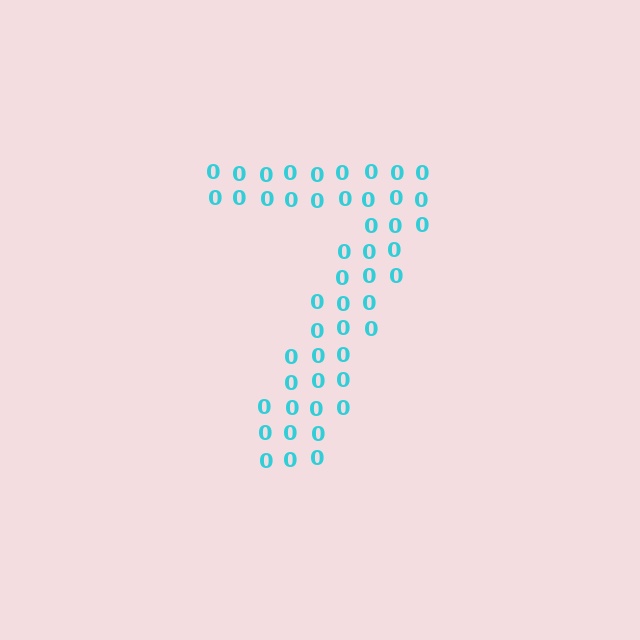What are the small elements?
The small elements are digit 0's.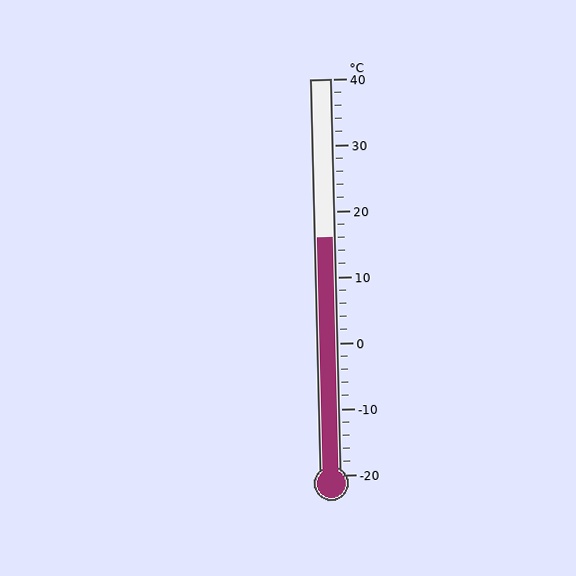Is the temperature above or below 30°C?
The temperature is below 30°C.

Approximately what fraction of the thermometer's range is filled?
The thermometer is filled to approximately 60% of its range.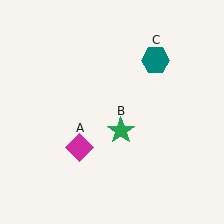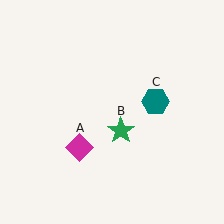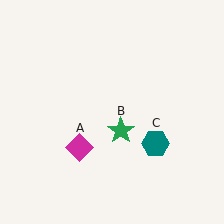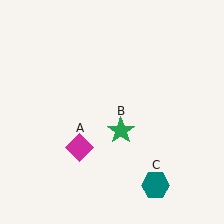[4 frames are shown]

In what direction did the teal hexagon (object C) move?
The teal hexagon (object C) moved down.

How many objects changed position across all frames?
1 object changed position: teal hexagon (object C).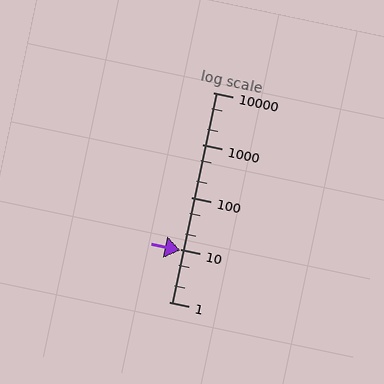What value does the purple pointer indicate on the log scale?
The pointer indicates approximately 9.7.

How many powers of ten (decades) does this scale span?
The scale spans 4 decades, from 1 to 10000.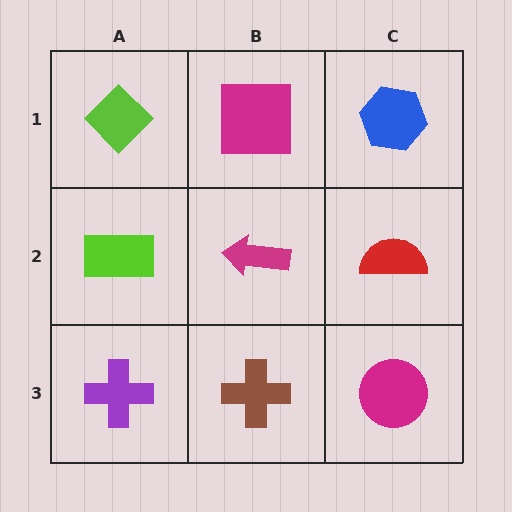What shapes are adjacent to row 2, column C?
A blue hexagon (row 1, column C), a magenta circle (row 3, column C), a magenta arrow (row 2, column B).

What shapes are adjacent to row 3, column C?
A red semicircle (row 2, column C), a brown cross (row 3, column B).